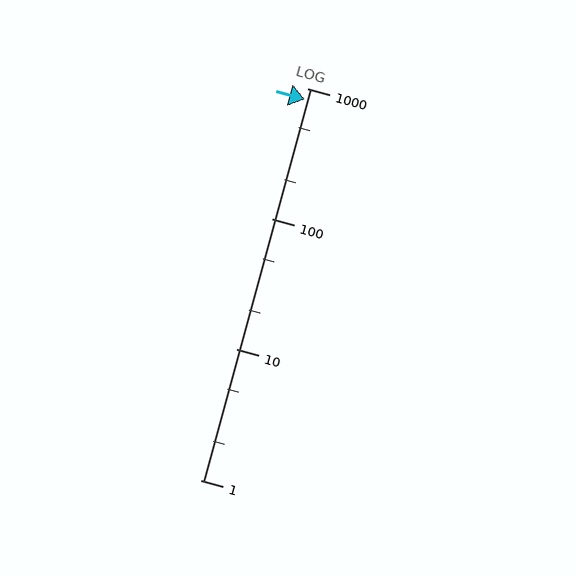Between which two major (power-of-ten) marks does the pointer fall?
The pointer is between 100 and 1000.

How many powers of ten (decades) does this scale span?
The scale spans 3 decades, from 1 to 1000.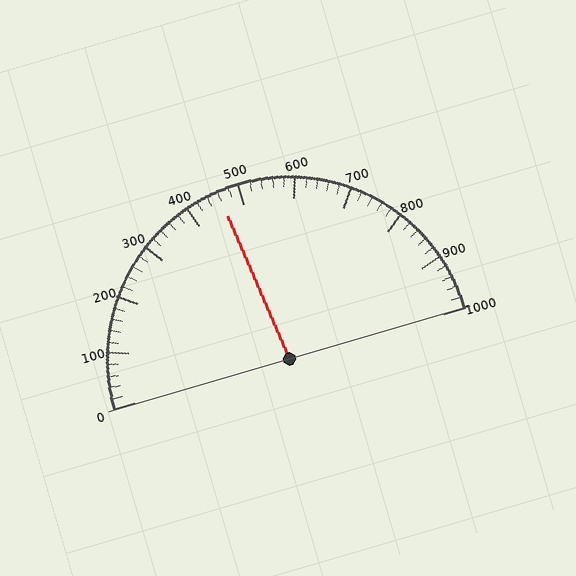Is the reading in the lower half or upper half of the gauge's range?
The reading is in the lower half of the range (0 to 1000).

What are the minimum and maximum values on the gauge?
The gauge ranges from 0 to 1000.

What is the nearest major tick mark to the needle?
The nearest major tick mark is 500.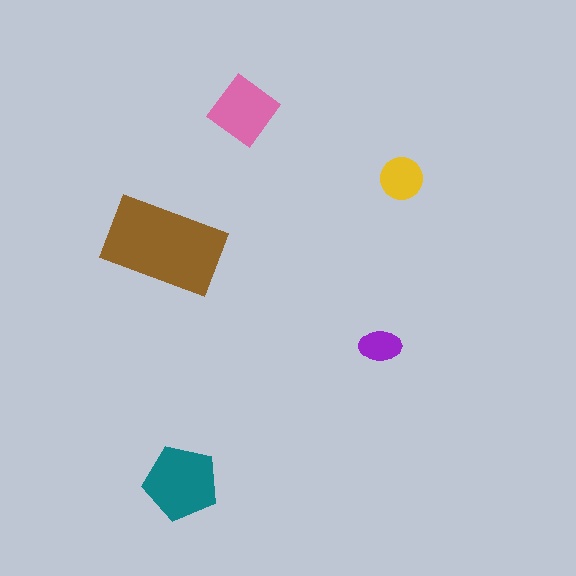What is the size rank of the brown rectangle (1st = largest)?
1st.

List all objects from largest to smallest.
The brown rectangle, the teal pentagon, the pink diamond, the yellow circle, the purple ellipse.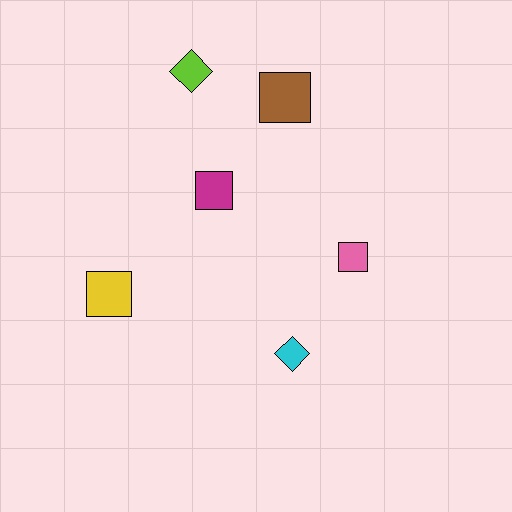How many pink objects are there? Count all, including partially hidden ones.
There is 1 pink object.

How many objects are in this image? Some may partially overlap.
There are 6 objects.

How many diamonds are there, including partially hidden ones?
There are 2 diamonds.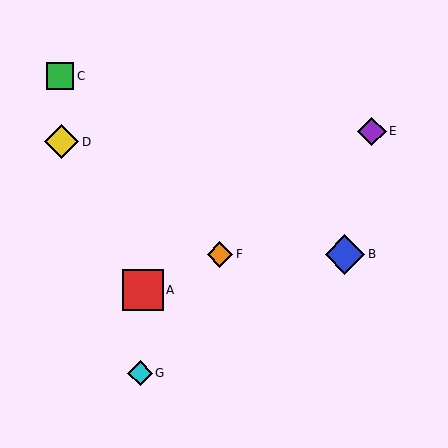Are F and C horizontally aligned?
No, F is at y≈254 and C is at y≈76.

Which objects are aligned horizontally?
Objects B, F are aligned horizontally.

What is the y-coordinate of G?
Object G is at y≈373.